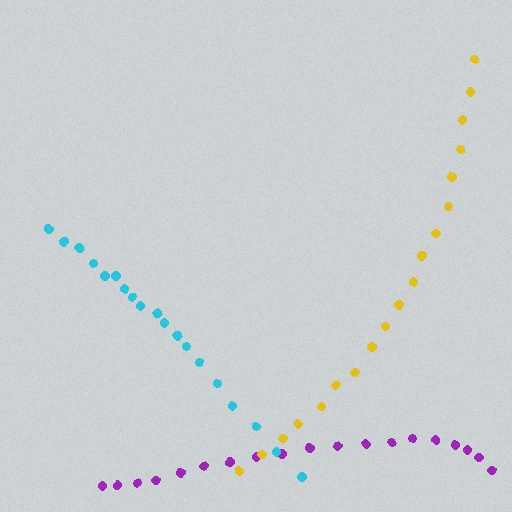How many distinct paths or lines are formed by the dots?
There are 3 distinct paths.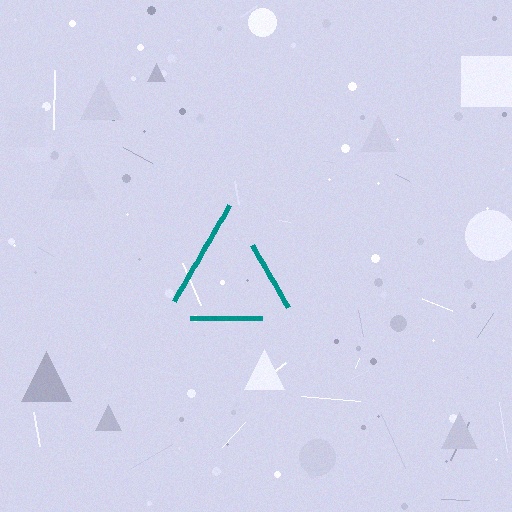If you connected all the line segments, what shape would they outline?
They would outline a triangle.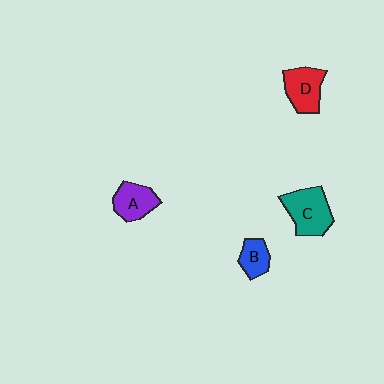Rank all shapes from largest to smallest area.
From largest to smallest: C (teal), D (red), A (purple), B (blue).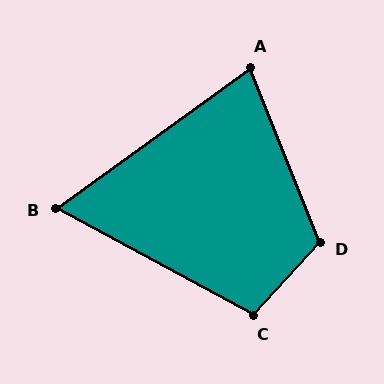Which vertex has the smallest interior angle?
B, at approximately 64 degrees.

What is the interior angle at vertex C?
Approximately 104 degrees (obtuse).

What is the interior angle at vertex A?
Approximately 76 degrees (acute).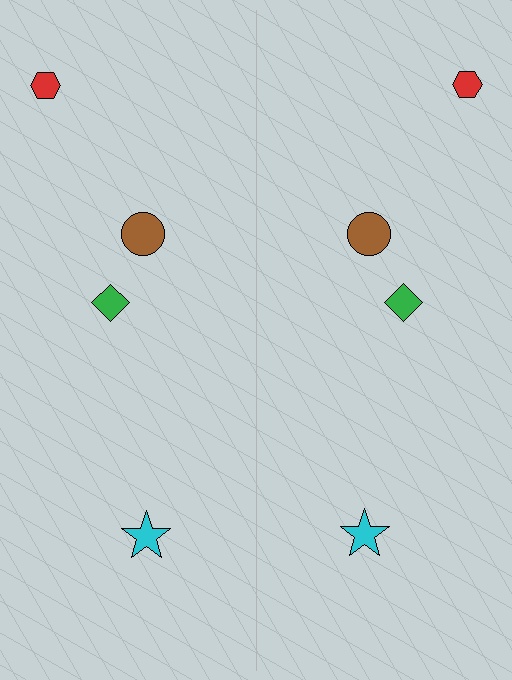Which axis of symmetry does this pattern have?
The pattern has a vertical axis of symmetry running through the center of the image.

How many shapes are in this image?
There are 8 shapes in this image.